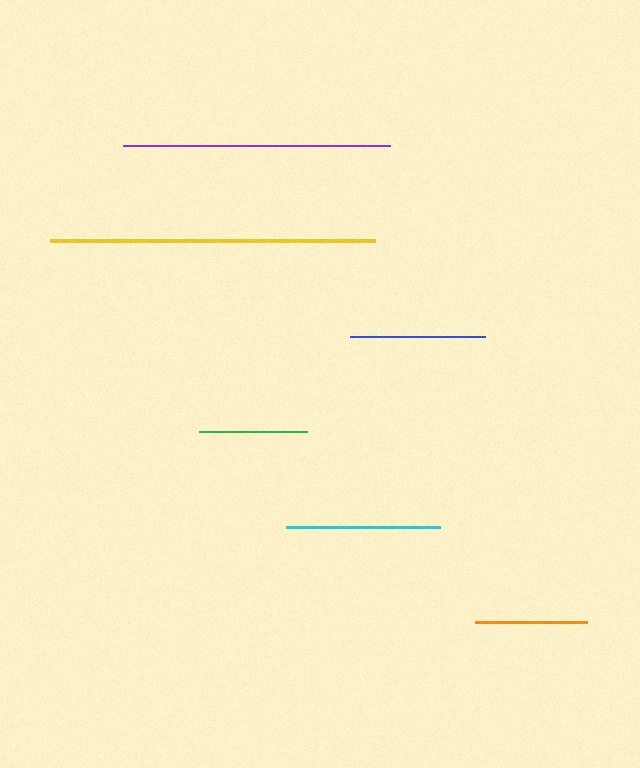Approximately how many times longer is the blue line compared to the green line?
The blue line is approximately 1.2 times the length of the green line.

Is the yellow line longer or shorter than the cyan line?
The yellow line is longer than the cyan line.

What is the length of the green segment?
The green segment is approximately 108 pixels long.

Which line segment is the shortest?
The green line is the shortest at approximately 108 pixels.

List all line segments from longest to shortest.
From longest to shortest: yellow, purple, cyan, blue, orange, green.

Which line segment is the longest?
The yellow line is the longest at approximately 325 pixels.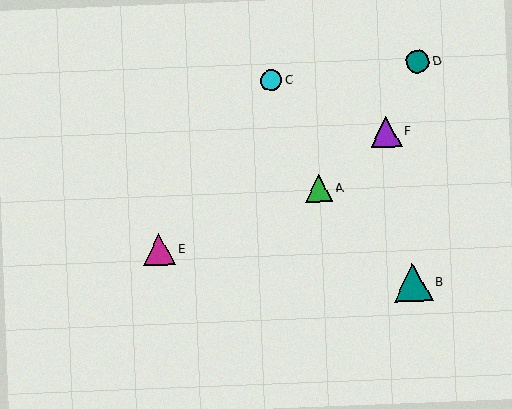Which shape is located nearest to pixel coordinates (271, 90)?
The cyan circle (labeled C) at (271, 80) is nearest to that location.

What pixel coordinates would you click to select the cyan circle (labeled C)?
Click at (271, 80) to select the cyan circle C.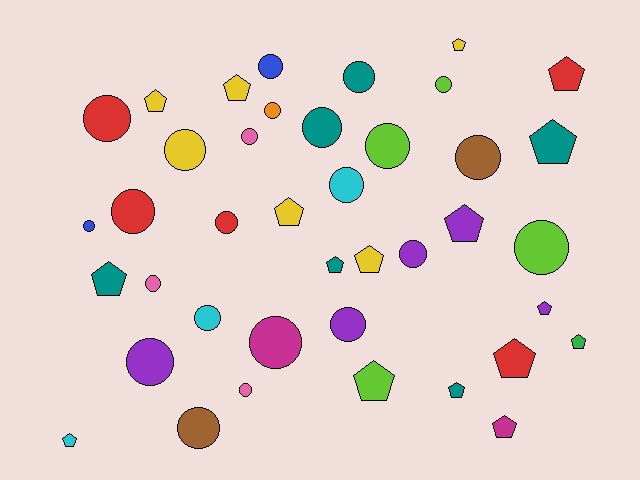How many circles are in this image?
There are 23 circles.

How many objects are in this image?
There are 40 objects.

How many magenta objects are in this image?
There are 2 magenta objects.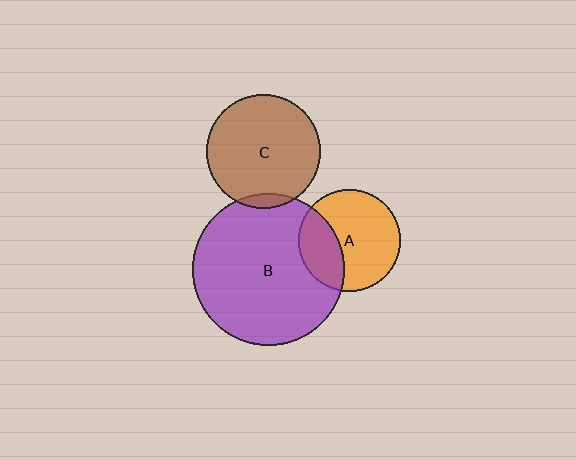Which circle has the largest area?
Circle B (purple).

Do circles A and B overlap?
Yes.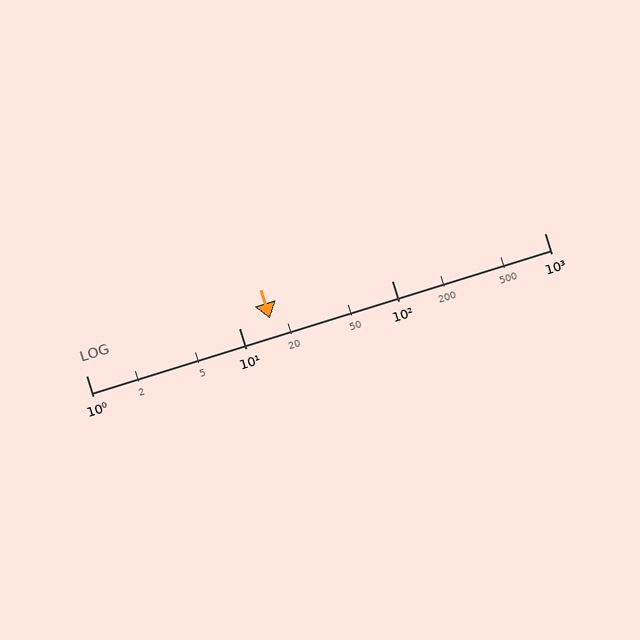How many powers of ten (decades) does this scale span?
The scale spans 3 decades, from 1 to 1000.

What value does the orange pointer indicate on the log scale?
The pointer indicates approximately 16.